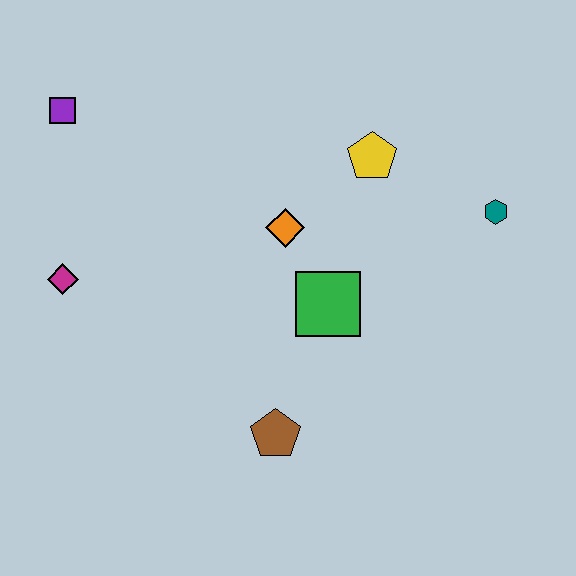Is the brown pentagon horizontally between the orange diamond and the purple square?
Yes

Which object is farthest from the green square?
The purple square is farthest from the green square.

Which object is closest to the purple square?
The magenta diamond is closest to the purple square.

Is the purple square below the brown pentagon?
No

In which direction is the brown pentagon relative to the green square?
The brown pentagon is below the green square.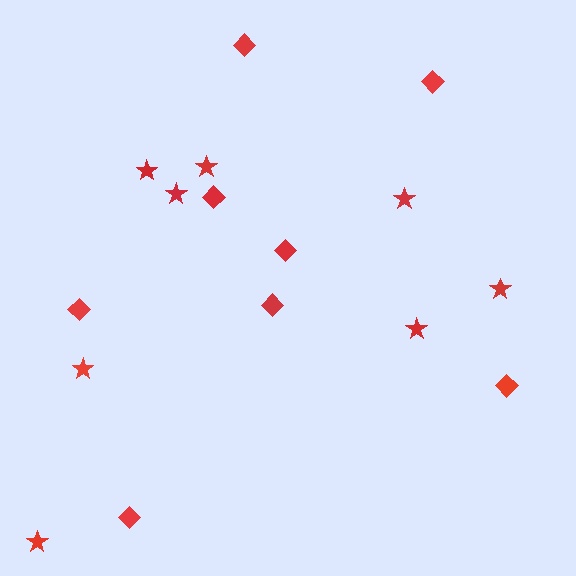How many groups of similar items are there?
There are 2 groups: one group of stars (8) and one group of diamonds (8).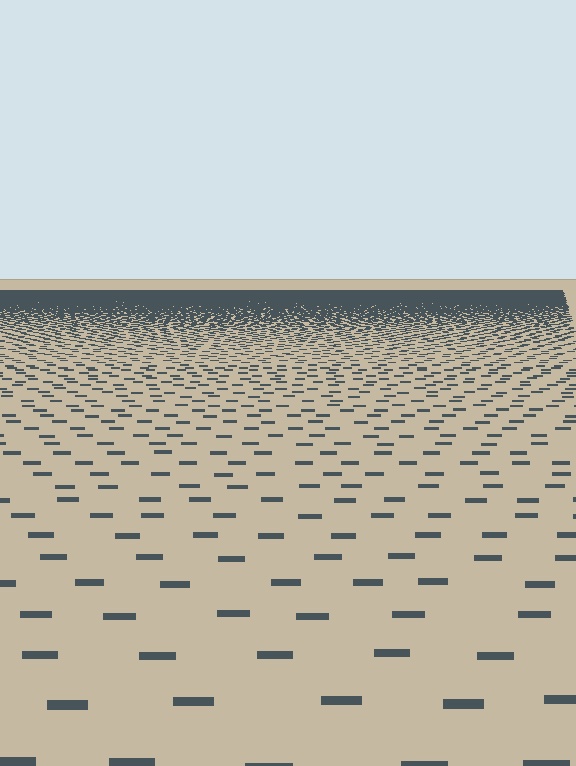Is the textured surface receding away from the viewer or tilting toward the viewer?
The surface is receding away from the viewer. Texture elements get smaller and denser toward the top.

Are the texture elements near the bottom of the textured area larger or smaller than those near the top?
Larger. Near the bottom, elements are closer to the viewer and appear at a bigger on-screen size.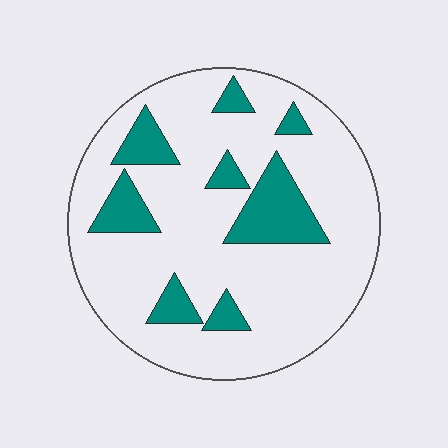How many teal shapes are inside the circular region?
8.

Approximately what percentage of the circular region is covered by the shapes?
Approximately 20%.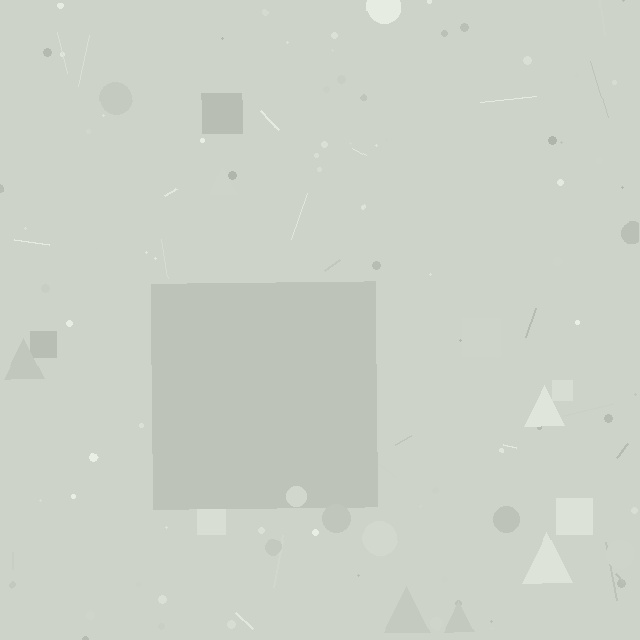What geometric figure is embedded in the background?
A square is embedded in the background.